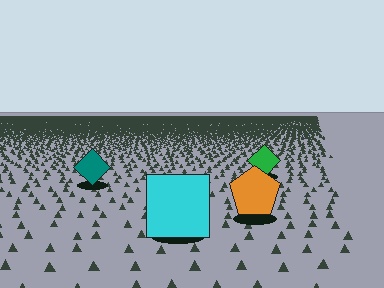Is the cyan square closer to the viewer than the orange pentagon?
Yes. The cyan square is closer — you can tell from the texture gradient: the ground texture is coarser near it.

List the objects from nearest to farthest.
From nearest to farthest: the cyan square, the orange pentagon, the teal diamond, the green diamond.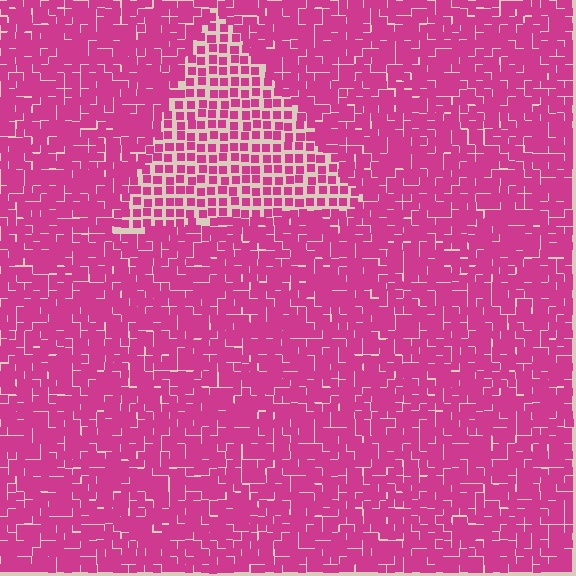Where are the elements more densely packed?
The elements are more densely packed outside the triangle boundary.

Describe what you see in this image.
The image contains small magenta elements arranged at two different densities. A triangle-shaped region is visible where the elements are less densely packed than the surrounding area.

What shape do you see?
I see a triangle.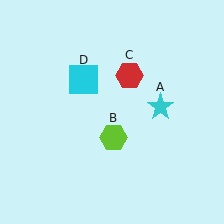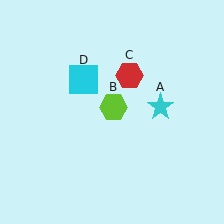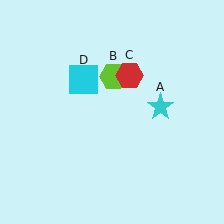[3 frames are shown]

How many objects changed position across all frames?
1 object changed position: lime hexagon (object B).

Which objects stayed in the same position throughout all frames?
Cyan star (object A) and red hexagon (object C) and cyan square (object D) remained stationary.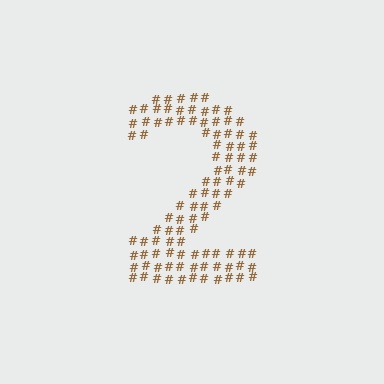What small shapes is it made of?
It is made of small hash symbols.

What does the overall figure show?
The overall figure shows the digit 2.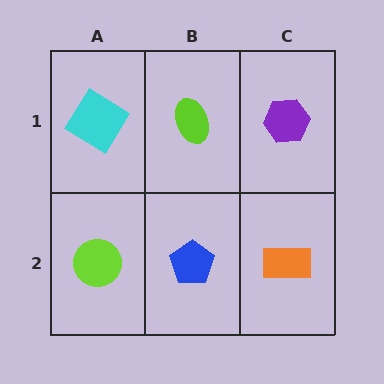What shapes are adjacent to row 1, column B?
A blue pentagon (row 2, column B), a cyan diamond (row 1, column A), a purple hexagon (row 1, column C).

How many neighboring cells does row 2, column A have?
2.